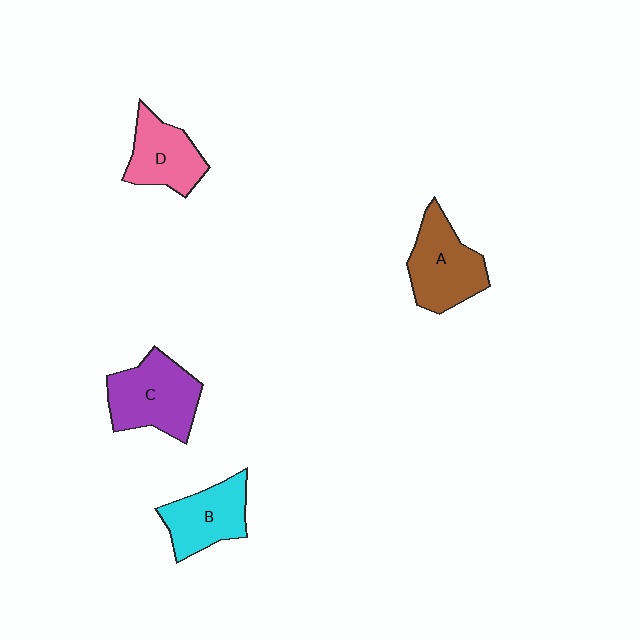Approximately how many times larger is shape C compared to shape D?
Approximately 1.3 times.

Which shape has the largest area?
Shape C (purple).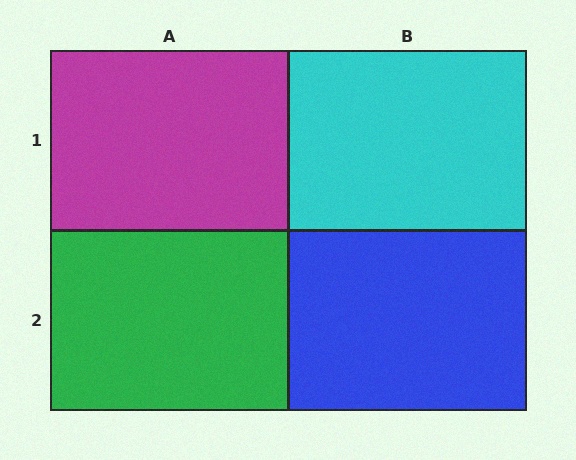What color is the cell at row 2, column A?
Green.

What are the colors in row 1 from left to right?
Magenta, cyan.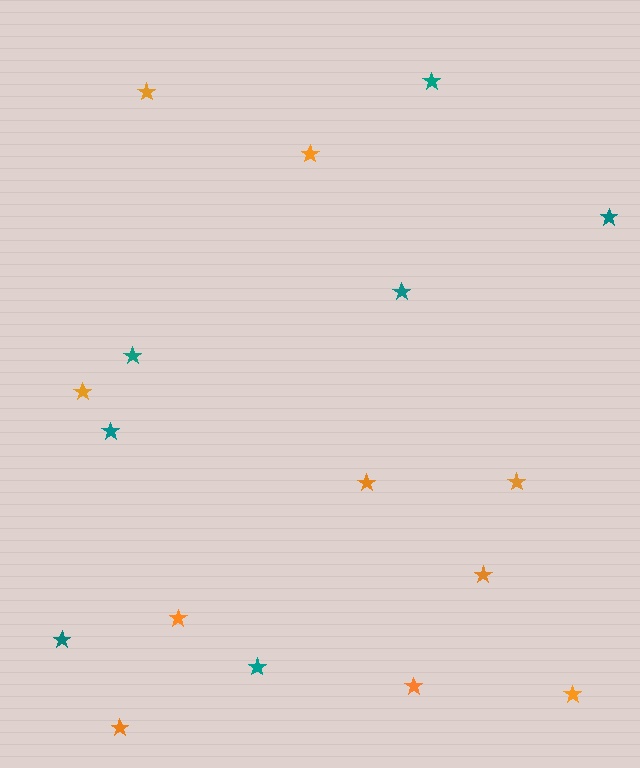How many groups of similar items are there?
There are 2 groups: one group of teal stars (7) and one group of orange stars (10).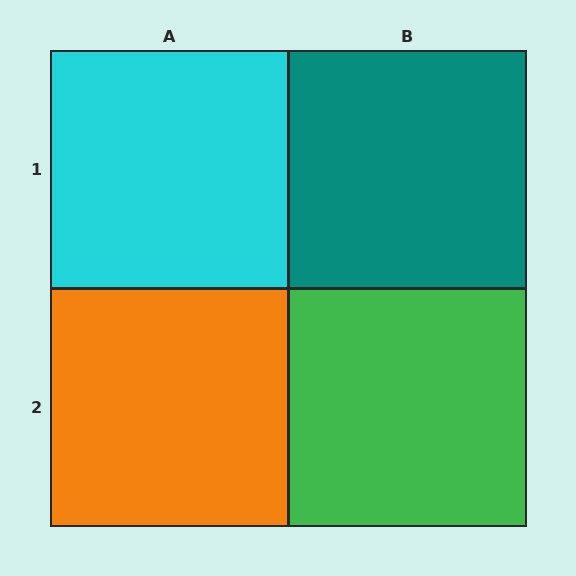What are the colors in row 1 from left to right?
Cyan, teal.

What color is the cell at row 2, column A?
Orange.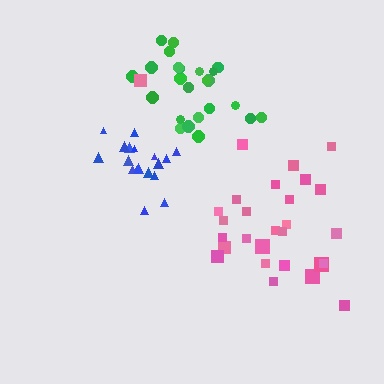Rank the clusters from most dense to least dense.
green, blue, pink.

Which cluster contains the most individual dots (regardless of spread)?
Pink (28).